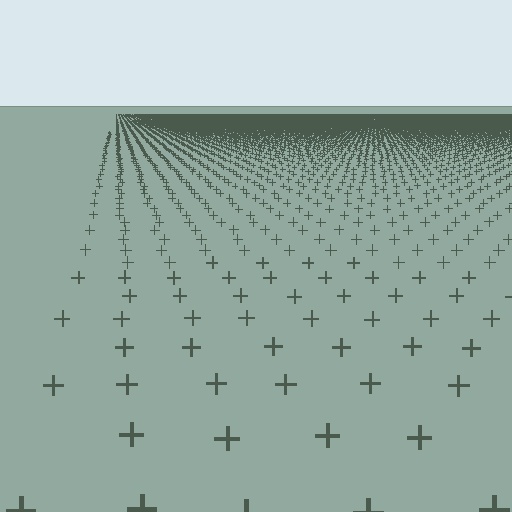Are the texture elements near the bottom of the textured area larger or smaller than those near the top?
Larger. Near the bottom, elements are closer to the viewer and appear at a bigger on-screen size.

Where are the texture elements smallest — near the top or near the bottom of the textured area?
Near the top.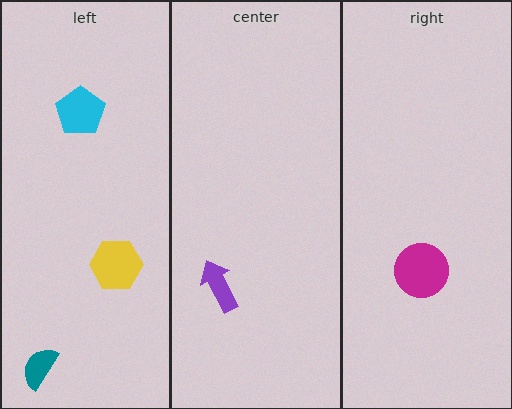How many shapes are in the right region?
1.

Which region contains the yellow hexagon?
The left region.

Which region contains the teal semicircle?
The left region.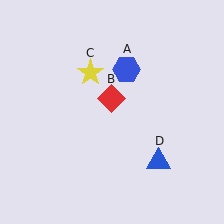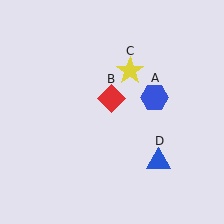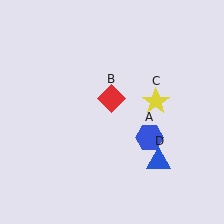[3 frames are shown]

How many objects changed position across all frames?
2 objects changed position: blue hexagon (object A), yellow star (object C).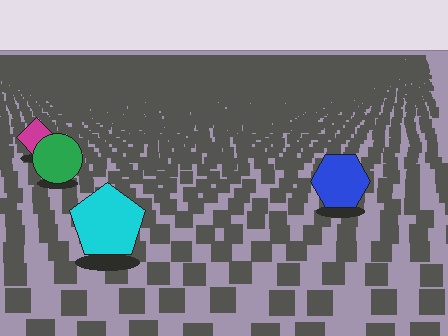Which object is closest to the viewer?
The cyan pentagon is closest. The texture marks near it are larger and more spread out.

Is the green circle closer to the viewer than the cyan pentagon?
No. The cyan pentagon is closer — you can tell from the texture gradient: the ground texture is coarser near it.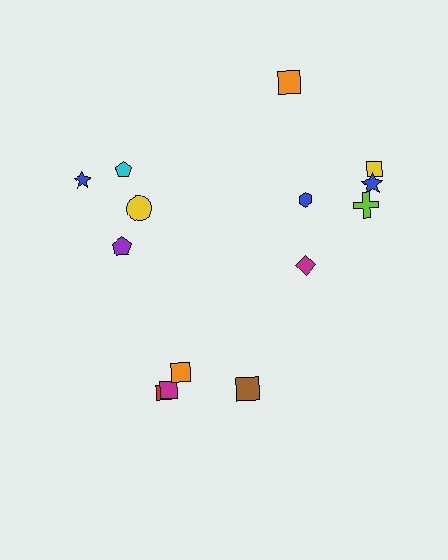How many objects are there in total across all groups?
There are 14 objects.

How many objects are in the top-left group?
There are 4 objects.